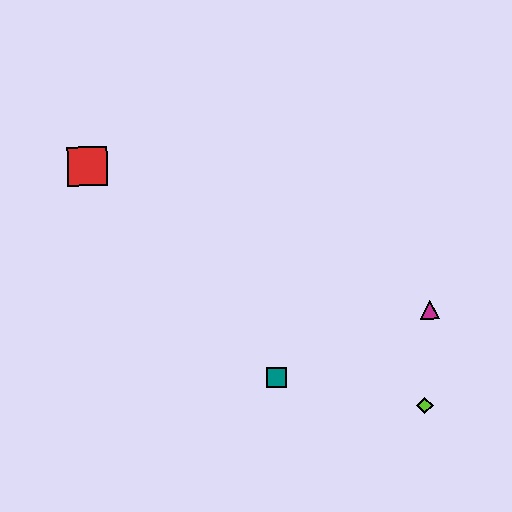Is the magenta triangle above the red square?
No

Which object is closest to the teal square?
The lime diamond is closest to the teal square.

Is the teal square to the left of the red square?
No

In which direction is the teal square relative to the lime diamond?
The teal square is to the left of the lime diamond.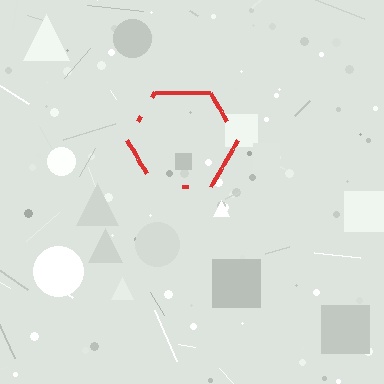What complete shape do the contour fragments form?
The contour fragments form a hexagon.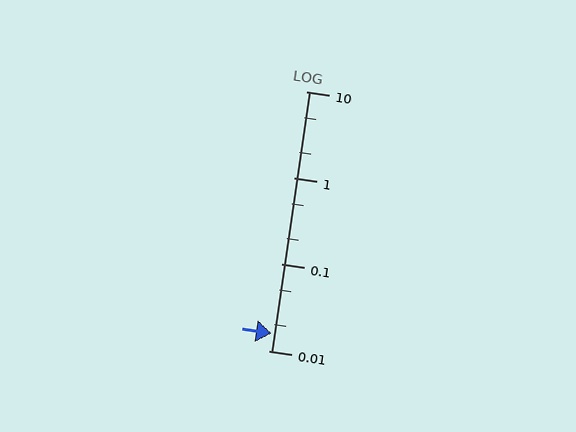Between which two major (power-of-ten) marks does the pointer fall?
The pointer is between 0.01 and 0.1.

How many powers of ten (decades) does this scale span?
The scale spans 3 decades, from 0.01 to 10.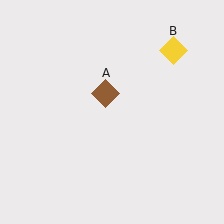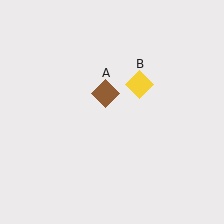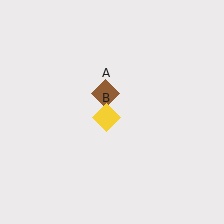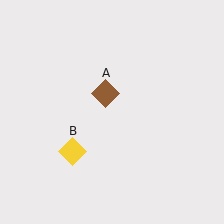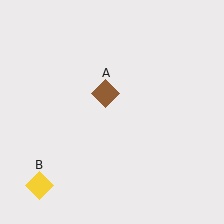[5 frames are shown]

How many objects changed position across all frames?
1 object changed position: yellow diamond (object B).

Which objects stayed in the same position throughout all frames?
Brown diamond (object A) remained stationary.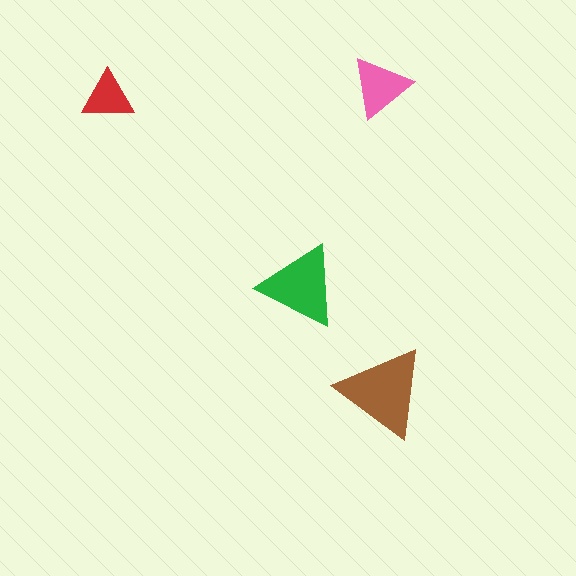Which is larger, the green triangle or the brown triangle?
The brown one.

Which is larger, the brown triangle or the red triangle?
The brown one.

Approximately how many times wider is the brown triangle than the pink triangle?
About 1.5 times wider.